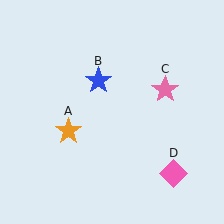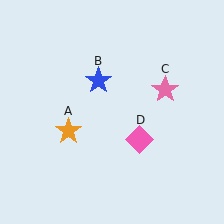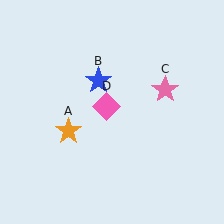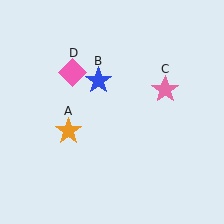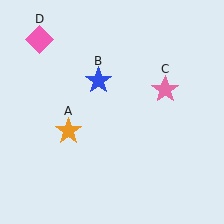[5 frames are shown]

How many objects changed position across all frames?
1 object changed position: pink diamond (object D).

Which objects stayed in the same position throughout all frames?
Orange star (object A) and blue star (object B) and pink star (object C) remained stationary.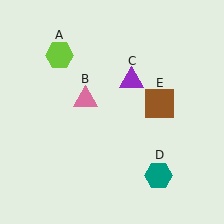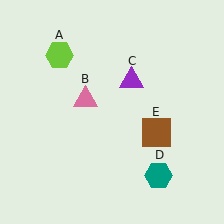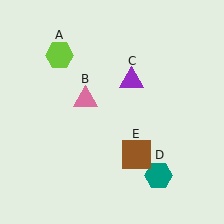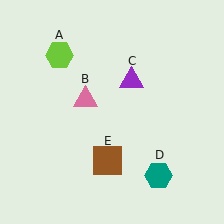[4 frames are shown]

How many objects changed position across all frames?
1 object changed position: brown square (object E).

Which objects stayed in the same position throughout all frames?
Lime hexagon (object A) and pink triangle (object B) and purple triangle (object C) and teal hexagon (object D) remained stationary.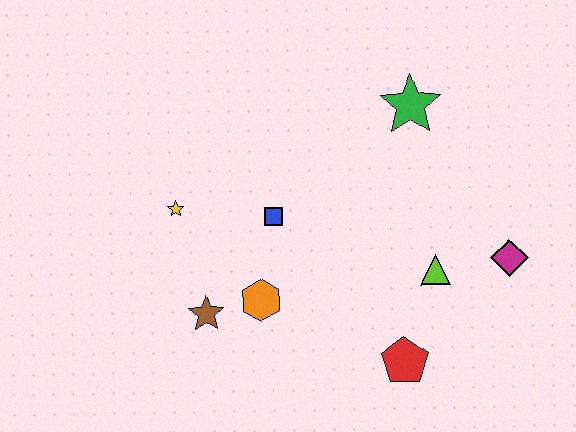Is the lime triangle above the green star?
No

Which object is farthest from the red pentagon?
The yellow star is farthest from the red pentagon.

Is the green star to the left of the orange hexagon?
No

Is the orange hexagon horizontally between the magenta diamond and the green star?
No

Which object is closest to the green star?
The lime triangle is closest to the green star.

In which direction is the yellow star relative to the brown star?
The yellow star is above the brown star.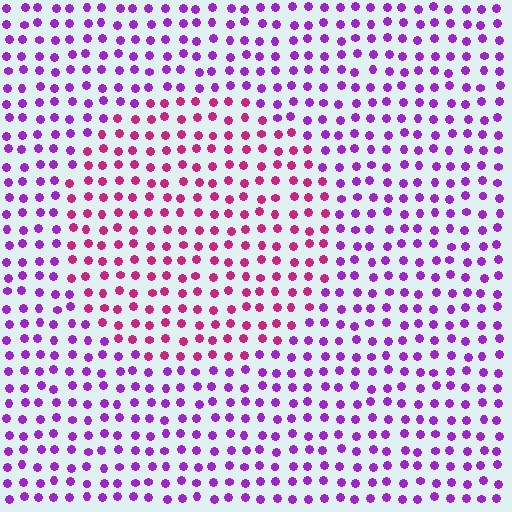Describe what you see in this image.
The image is filled with small purple elements in a uniform arrangement. A circle-shaped region is visible where the elements are tinted to a slightly different hue, forming a subtle color boundary.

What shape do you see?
I see a circle.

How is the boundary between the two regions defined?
The boundary is defined purely by a slight shift in hue (about 42 degrees). Spacing, size, and orientation are identical on both sides.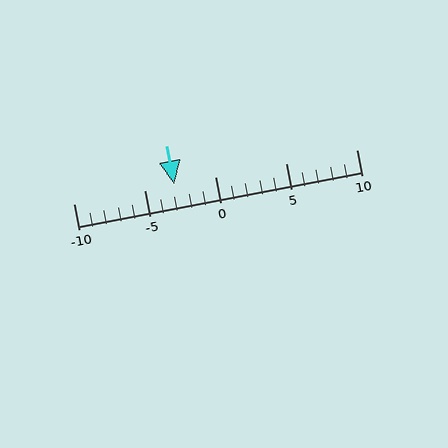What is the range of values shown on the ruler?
The ruler shows values from -10 to 10.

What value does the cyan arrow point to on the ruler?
The cyan arrow points to approximately -3.